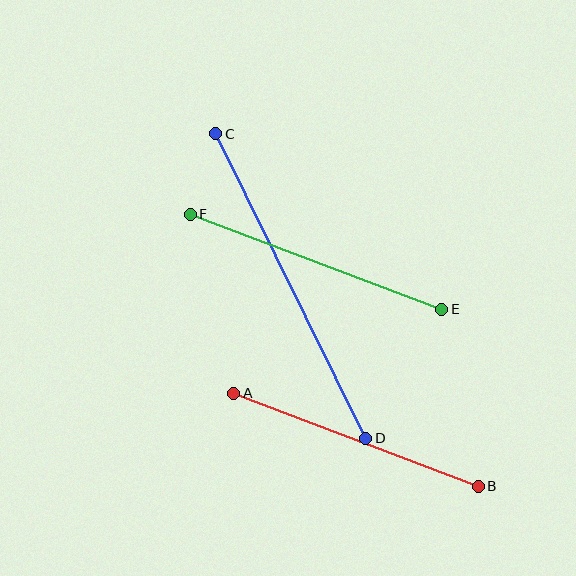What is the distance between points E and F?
The distance is approximately 269 pixels.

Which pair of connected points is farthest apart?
Points C and D are farthest apart.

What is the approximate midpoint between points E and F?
The midpoint is at approximately (316, 262) pixels.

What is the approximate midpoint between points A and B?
The midpoint is at approximately (356, 440) pixels.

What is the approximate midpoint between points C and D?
The midpoint is at approximately (291, 286) pixels.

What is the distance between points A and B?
The distance is approximately 262 pixels.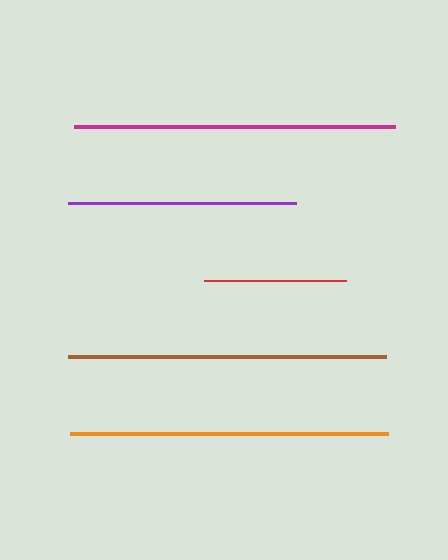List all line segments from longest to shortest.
From longest to shortest: magenta, orange, brown, purple, red.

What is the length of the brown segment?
The brown segment is approximately 318 pixels long.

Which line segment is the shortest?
The red line is the shortest at approximately 141 pixels.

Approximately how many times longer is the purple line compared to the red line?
The purple line is approximately 1.6 times the length of the red line.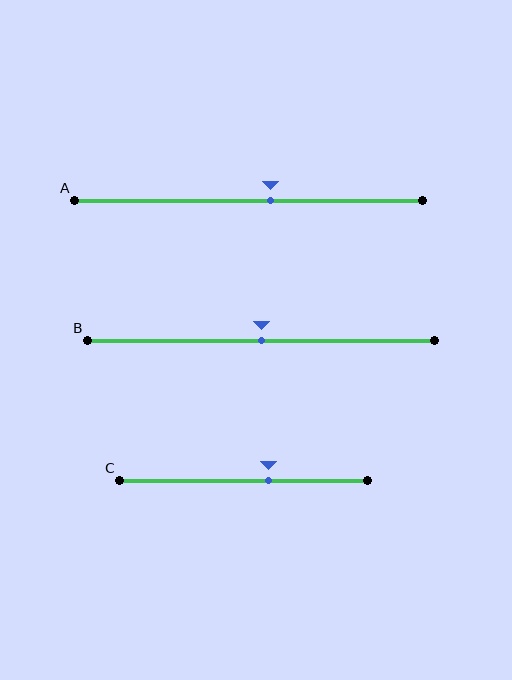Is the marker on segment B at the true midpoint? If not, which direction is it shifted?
Yes, the marker on segment B is at the true midpoint.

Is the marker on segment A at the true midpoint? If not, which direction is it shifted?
No, the marker on segment A is shifted to the right by about 6% of the segment length.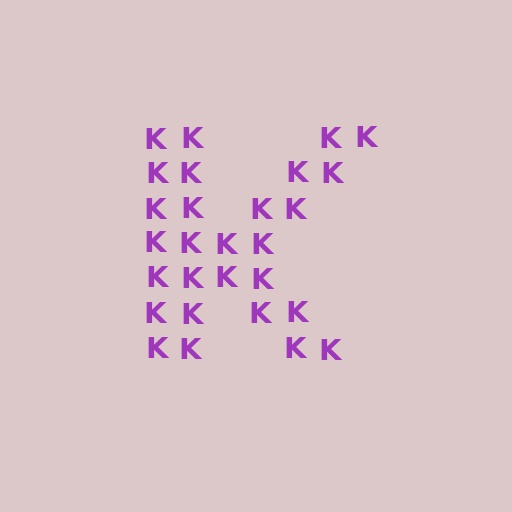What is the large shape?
The large shape is the letter K.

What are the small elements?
The small elements are letter K's.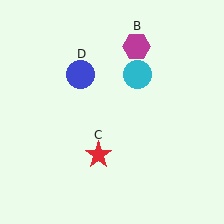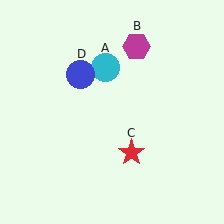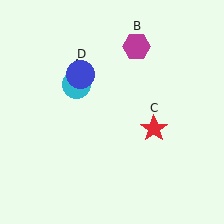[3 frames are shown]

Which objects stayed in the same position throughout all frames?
Magenta hexagon (object B) and blue circle (object D) remained stationary.